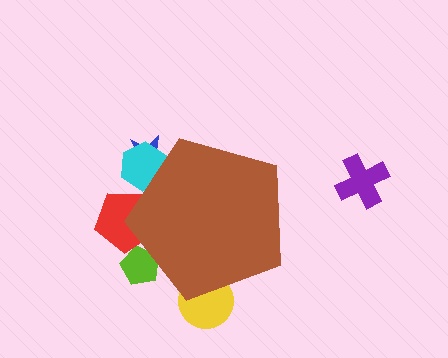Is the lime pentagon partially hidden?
Yes, the lime pentagon is partially hidden behind the brown pentagon.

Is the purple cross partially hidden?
No, the purple cross is fully visible.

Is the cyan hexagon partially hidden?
Yes, the cyan hexagon is partially hidden behind the brown pentagon.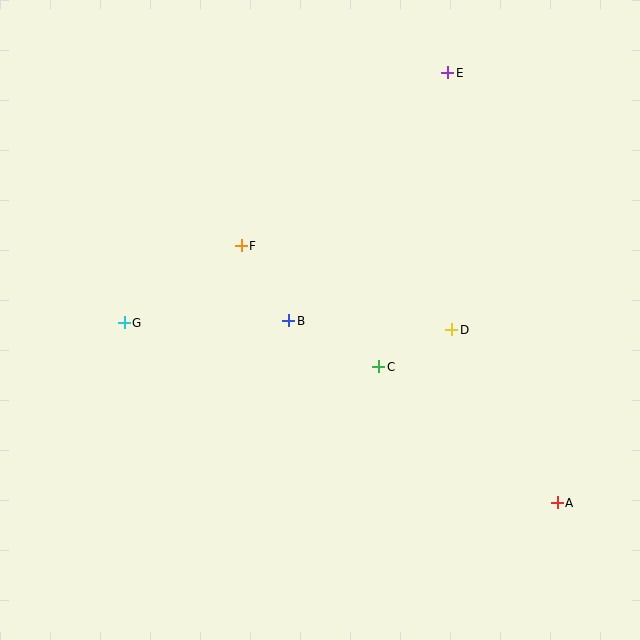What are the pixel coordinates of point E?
Point E is at (447, 73).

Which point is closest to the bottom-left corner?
Point G is closest to the bottom-left corner.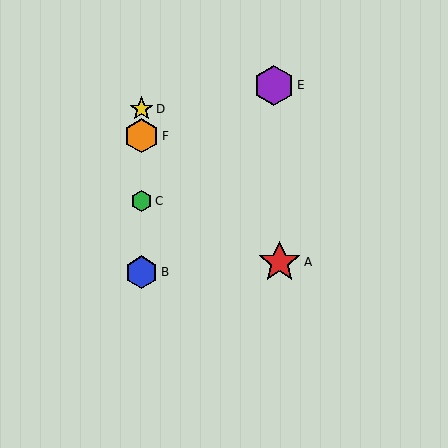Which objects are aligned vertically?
Objects B, C, D, F are aligned vertically.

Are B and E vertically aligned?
No, B is at x≈141 and E is at x≈274.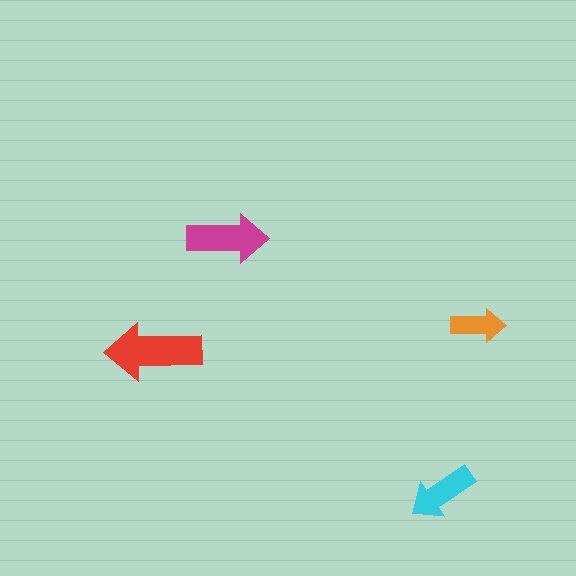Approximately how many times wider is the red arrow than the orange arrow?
About 2 times wider.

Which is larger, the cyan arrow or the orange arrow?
The cyan one.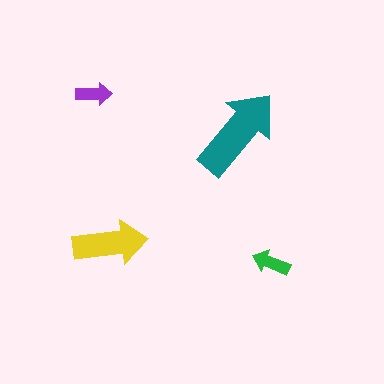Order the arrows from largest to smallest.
the teal one, the yellow one, the green one, the purple one.